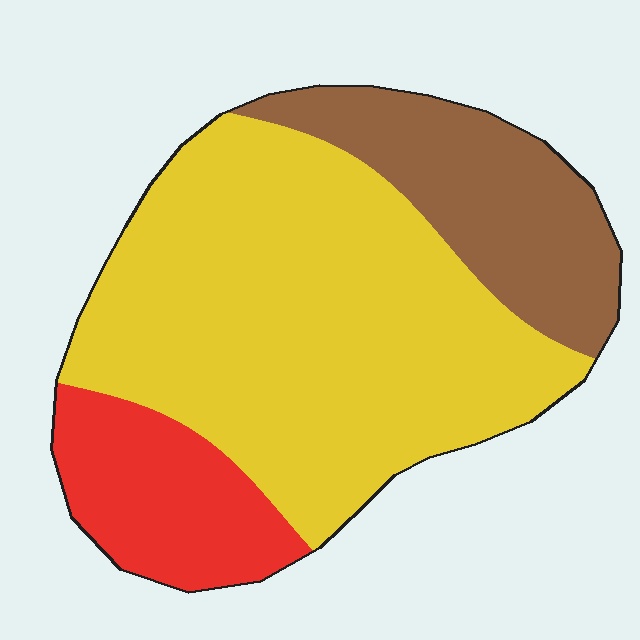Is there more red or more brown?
Brown.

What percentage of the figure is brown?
Brown covers 22% of the figure.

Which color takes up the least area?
Red, at roughly 15%.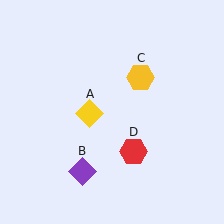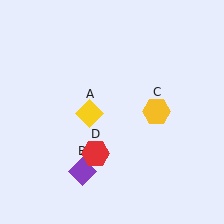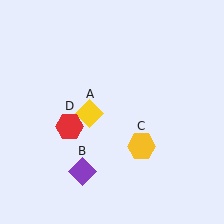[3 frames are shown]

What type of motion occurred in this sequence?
The yellow hexagon (object C), red hexagon (object D) rotated clockwise around the center of the scene.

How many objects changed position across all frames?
2 objects changed position: yellow hexagon (object C), red hexagon (object D).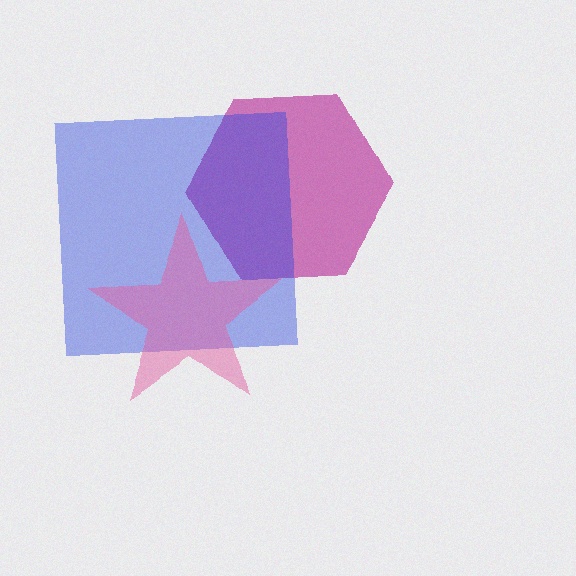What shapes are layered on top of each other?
The layered shapes are: a magenta hexagon, a blue square, a pink star.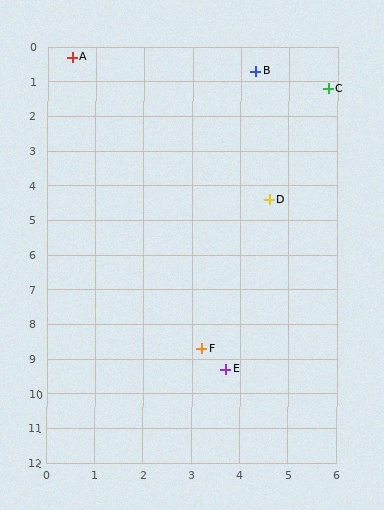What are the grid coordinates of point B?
Point B is at approximately (4.3, 0.7).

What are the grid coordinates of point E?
Point E is at approximately (3.7, 9.3).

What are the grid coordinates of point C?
Point C is at approximately (5.8, 1.2).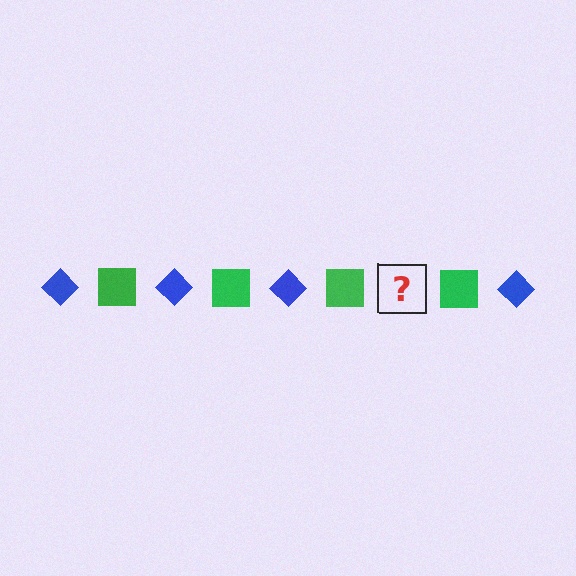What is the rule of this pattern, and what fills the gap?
The rule is that the pattern alternates between blue diamond and green square. The gap should be filled with a blue diamond.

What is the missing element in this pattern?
The missing element is a blue diamond.